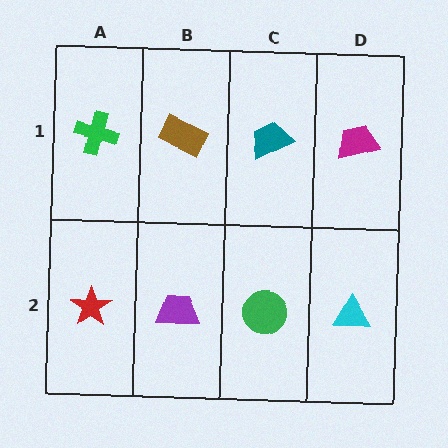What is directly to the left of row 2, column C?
A purple trapezoid.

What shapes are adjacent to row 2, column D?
A magenta trapezoid (row 1, column D), a green circle (row 2, column C).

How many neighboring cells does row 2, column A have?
2.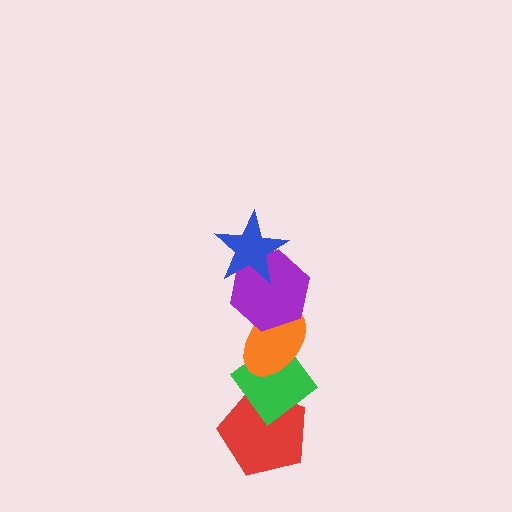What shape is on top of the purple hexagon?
The blue star is on top of the purple hexagon.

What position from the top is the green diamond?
The green diamond is 4th from the top.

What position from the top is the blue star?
The blue star is 1st from the top.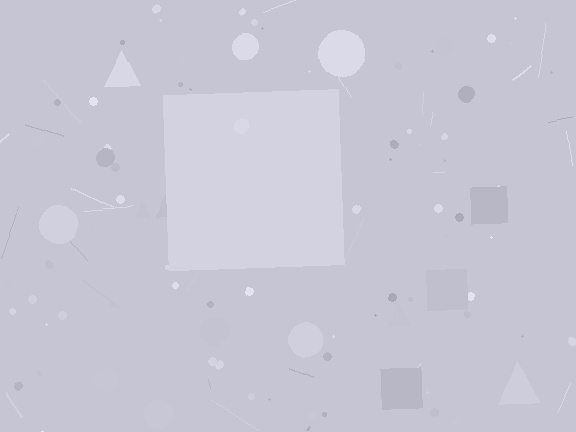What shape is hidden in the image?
A square is hidden in the image.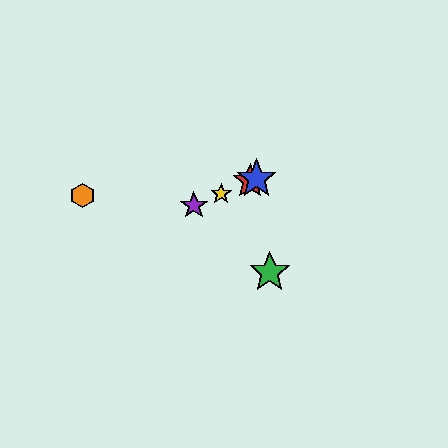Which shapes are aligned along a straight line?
The red star, the blue star, the yellow star, the purple star are aligned along a straight line.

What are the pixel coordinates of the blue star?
The blue star is at (256, 179).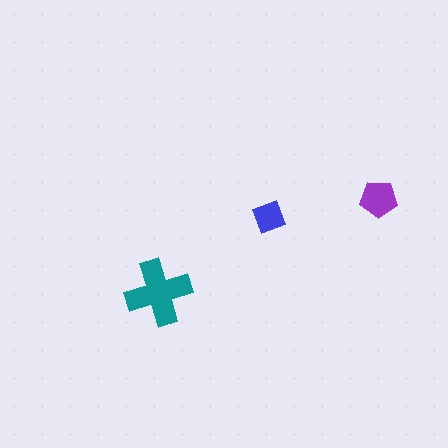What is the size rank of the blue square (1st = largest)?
3rd.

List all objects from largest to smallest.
The teal cross, the purple pentagon, the blue square.